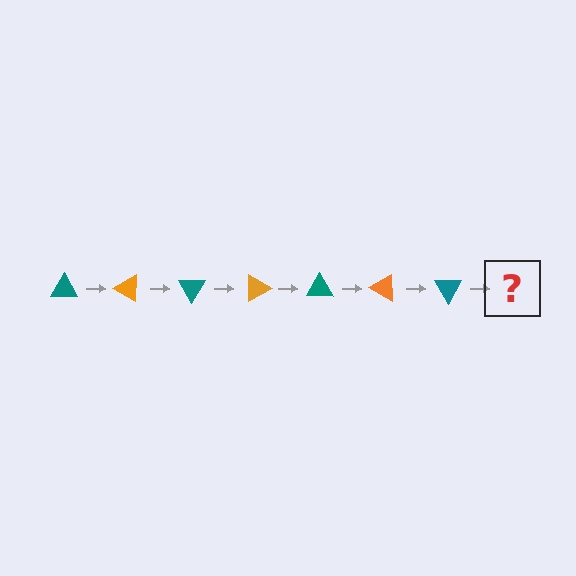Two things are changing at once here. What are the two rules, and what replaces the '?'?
The two rules are that it rotates 30 degrees each step and the color cycles through teal and orange. The '?' should be an orange triangle, rotated 210 degrees from the start.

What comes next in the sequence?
The next element should be an orange triangle, rotated 210 degrees from the start.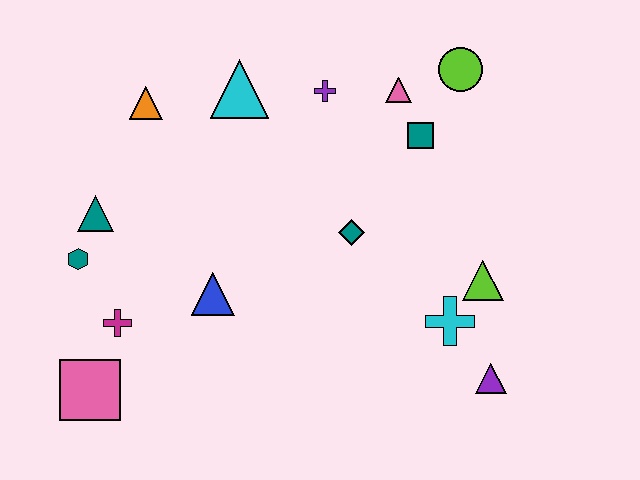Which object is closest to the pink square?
The magenta cross is closest to the pink square.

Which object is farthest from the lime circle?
The pink square is farthest from the lime circle.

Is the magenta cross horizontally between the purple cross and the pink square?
Yes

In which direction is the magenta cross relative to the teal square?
The magenta cross is to the left of the teal square.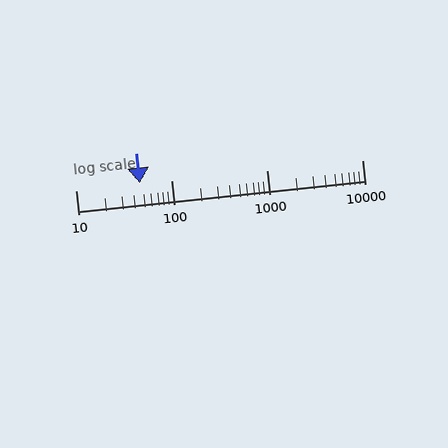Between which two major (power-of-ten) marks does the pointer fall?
The pointer is between 10 and 100.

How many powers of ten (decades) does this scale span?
The scale spans 3 decades, from 10 to 10000.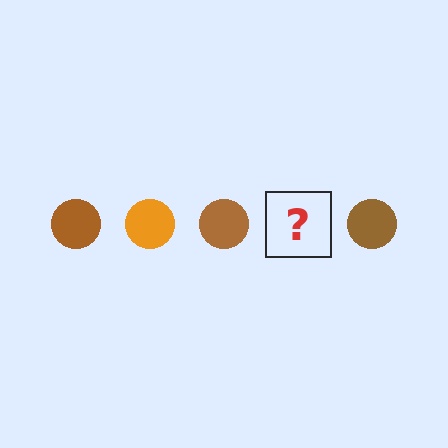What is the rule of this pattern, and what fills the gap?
The rule is that the pattern cycles through brown, orange circles. The gap should be filled with an orange circle.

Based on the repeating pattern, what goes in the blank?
The blank should be an orange circle.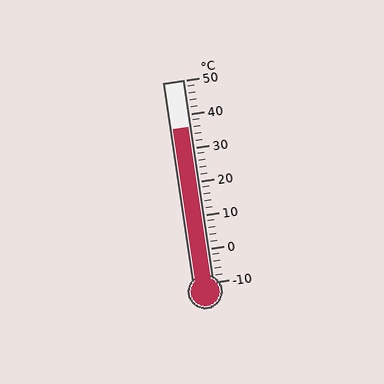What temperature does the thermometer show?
The thermometer shows approximately 36°C.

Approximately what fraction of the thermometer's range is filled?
The thermometer is filled to approximately 75% of its range.